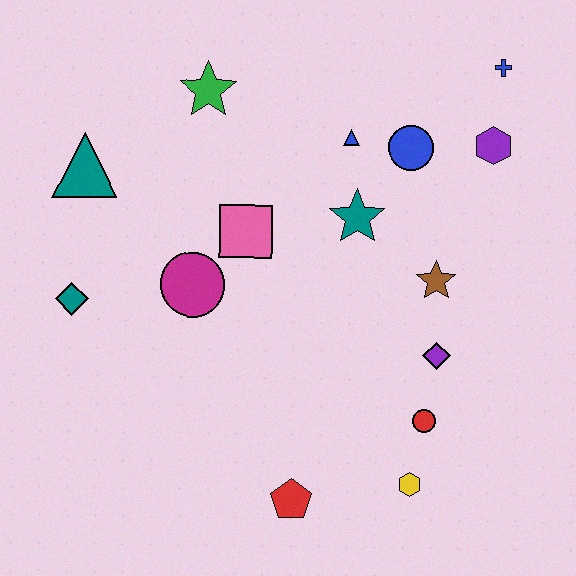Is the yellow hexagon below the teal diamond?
Yes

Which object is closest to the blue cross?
The purple hexagon is closest to the blue cross.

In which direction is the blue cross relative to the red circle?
The blue cross is above the red circle.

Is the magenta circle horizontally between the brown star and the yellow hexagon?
No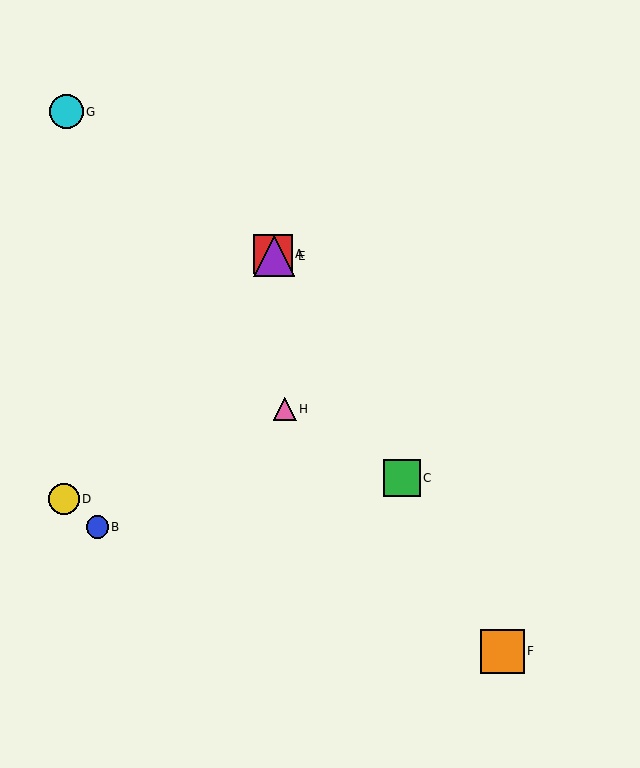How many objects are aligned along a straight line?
4 objects (A, C, E, F) are aligned along a straight line.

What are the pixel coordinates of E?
Object E is at (274, 256).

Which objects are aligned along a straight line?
Objects A, C, E, F are aligned along a straight line.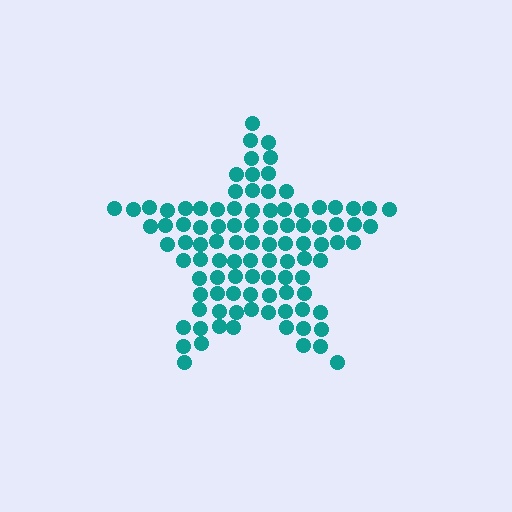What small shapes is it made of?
It is made of small circles.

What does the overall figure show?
The overall figure shows a star.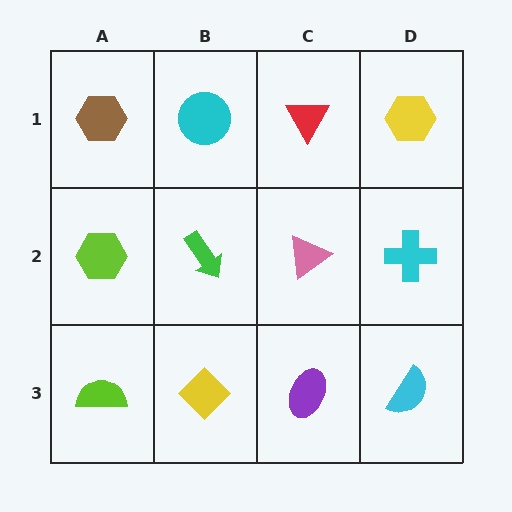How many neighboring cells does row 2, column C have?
4.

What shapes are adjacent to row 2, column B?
A cyan circle (row 1, column B), a yellow diamond (row 3, column B), a lime hexagon (row 2, column A), a pink triangle (row 2, column C).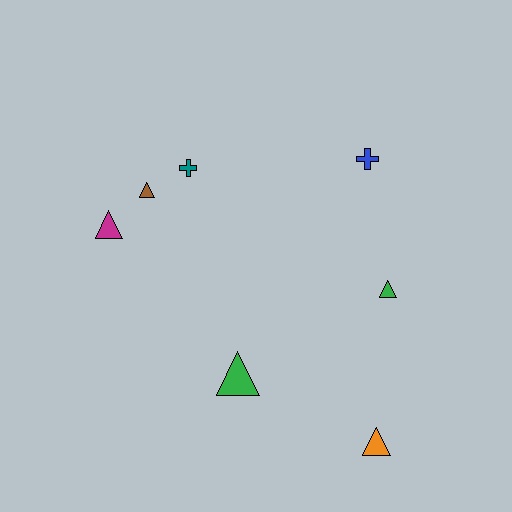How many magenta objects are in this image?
There is 1 magenta object.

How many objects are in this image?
There are 7 objects.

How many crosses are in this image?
There are 2 crosses.